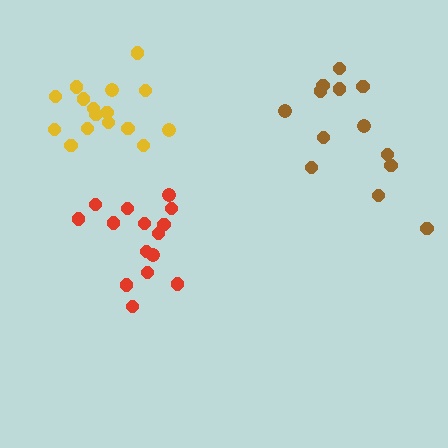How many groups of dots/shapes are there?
There are 3 groups.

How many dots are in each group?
Group 1: 13 dots, Group 2: 15 dots, Group 3: 16 dots (44 total).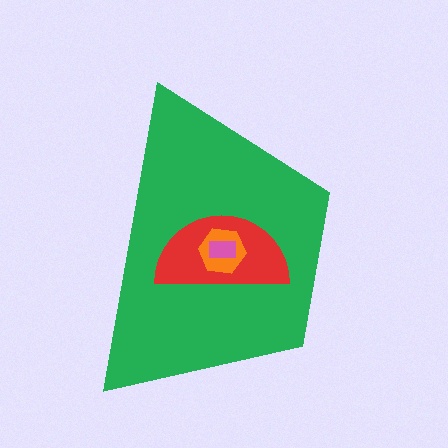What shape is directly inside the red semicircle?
The orange hexagon.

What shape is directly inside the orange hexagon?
The pink rectangle.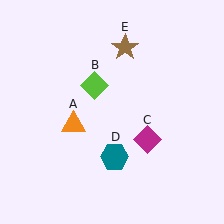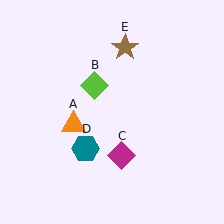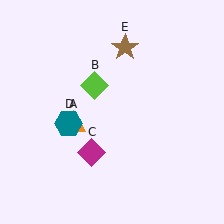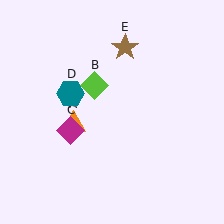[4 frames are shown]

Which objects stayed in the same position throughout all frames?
Orange triangle (object A) and lime diamond (object B) and brown star (object E) remained stationary.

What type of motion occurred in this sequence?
The magenta diamond (object C), teal hexagon (object D) rotated clockwise around the center of the scene.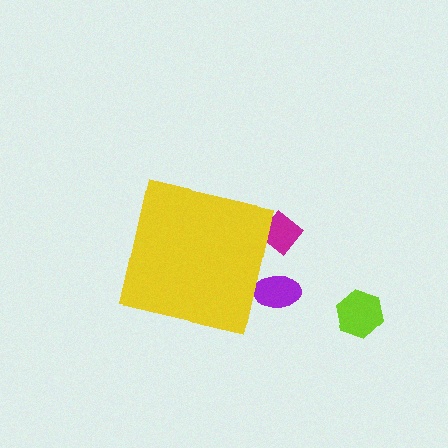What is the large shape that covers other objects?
A yellow square.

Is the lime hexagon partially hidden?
No, the lime hexagon is fully visible.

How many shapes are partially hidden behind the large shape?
2 shapes are partially hidden.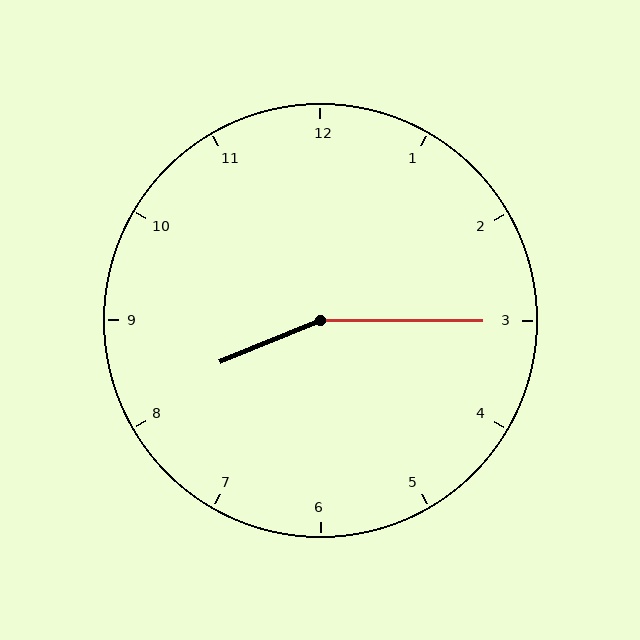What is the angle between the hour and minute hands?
Approximately 158 degrees.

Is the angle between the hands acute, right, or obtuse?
It is obtuse.